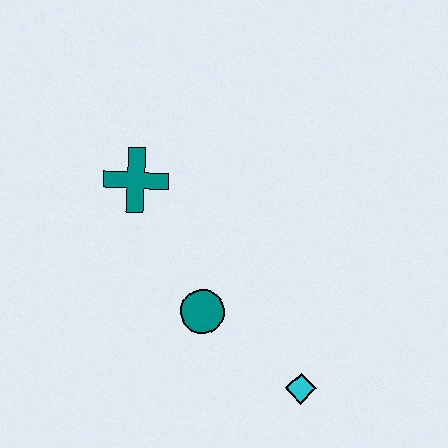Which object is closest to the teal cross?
The teal circle is closest to the teal cross.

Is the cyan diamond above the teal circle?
No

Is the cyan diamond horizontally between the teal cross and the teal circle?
No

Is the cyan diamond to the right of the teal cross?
Yes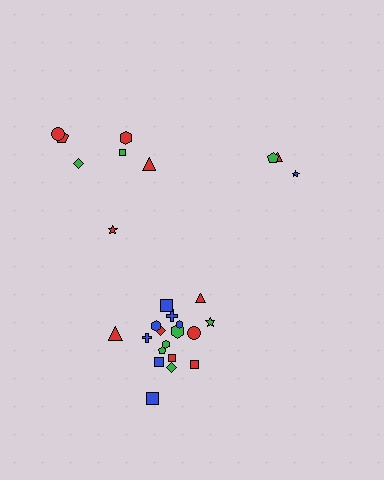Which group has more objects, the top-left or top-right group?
The top-left group.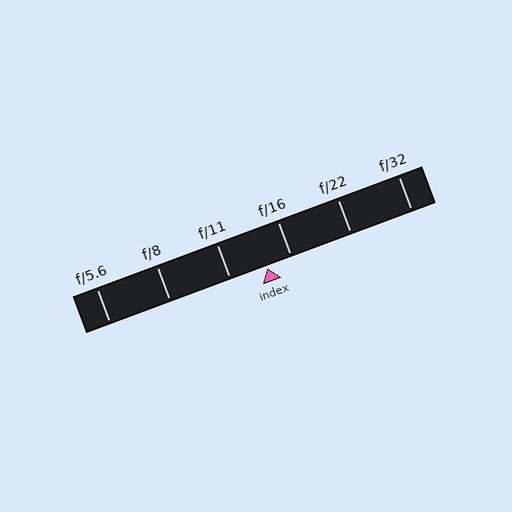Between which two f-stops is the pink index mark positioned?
The index mark is between f/11 and f/16.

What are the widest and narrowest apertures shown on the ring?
The widest aperture shown is f/5.6 and the narrowest is f/32.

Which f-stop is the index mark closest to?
The index mark is closest to f/16.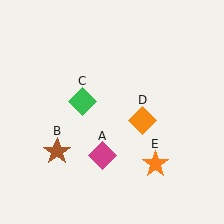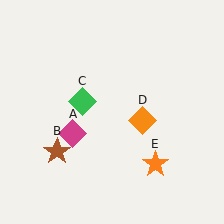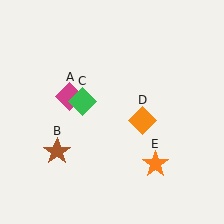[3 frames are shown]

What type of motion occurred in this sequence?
The magenta diamond (object A) rotated clockwise around the center of the scene.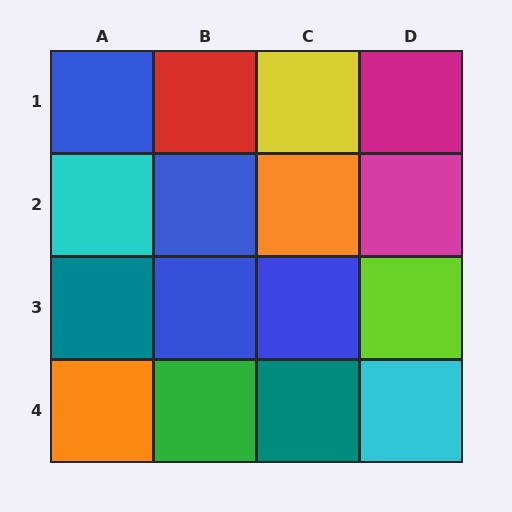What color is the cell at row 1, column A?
Blue.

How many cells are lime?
1 cell is lime.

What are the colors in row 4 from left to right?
Orange, green, teal, cyan.